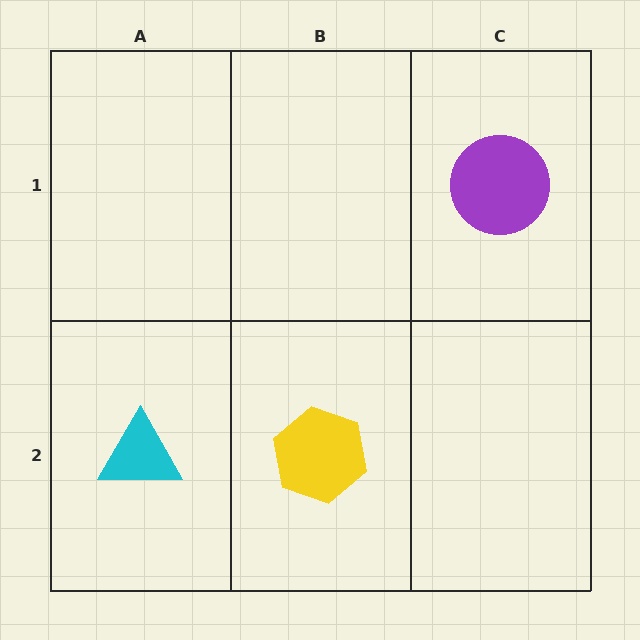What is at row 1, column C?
A purple circle.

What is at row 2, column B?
A yellow hexagon.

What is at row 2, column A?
A cyan triangle.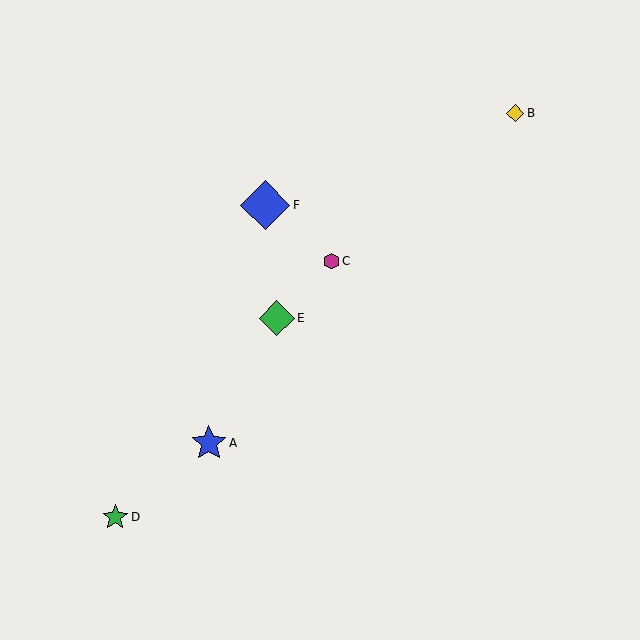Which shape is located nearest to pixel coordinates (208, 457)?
The blue star (labeled A) at (209, 443) is nearest to that location.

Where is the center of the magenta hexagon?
The center of the magenta hexagon is at (332, 261).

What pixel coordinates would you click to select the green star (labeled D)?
Click at (115, 517) to select the green star D.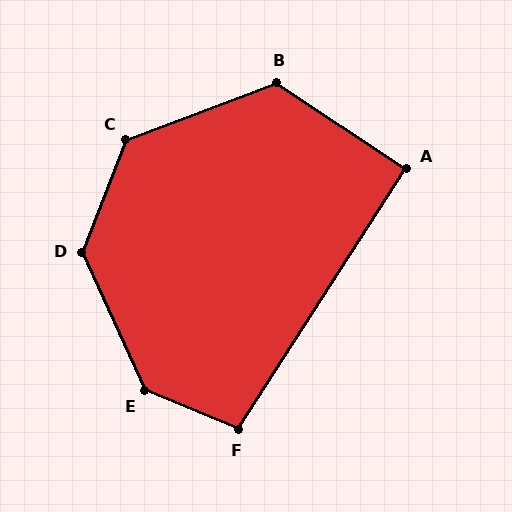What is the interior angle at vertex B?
Approximately 126 degrees (obtuse).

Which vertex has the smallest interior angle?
A, at approximately 91 degrees.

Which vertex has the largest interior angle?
E, at approximately 137 degrees.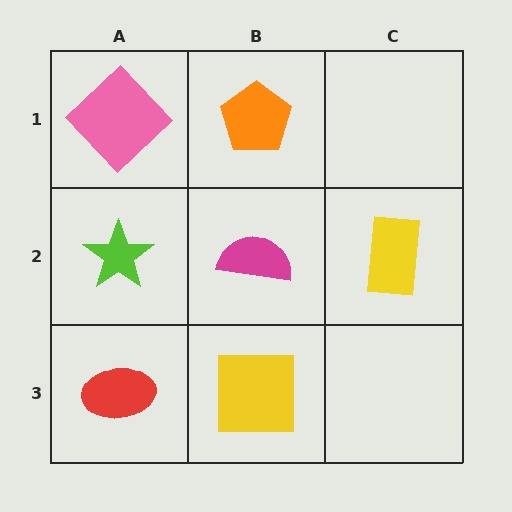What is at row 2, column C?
A yellow rectangle.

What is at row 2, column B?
A magenta semicircle.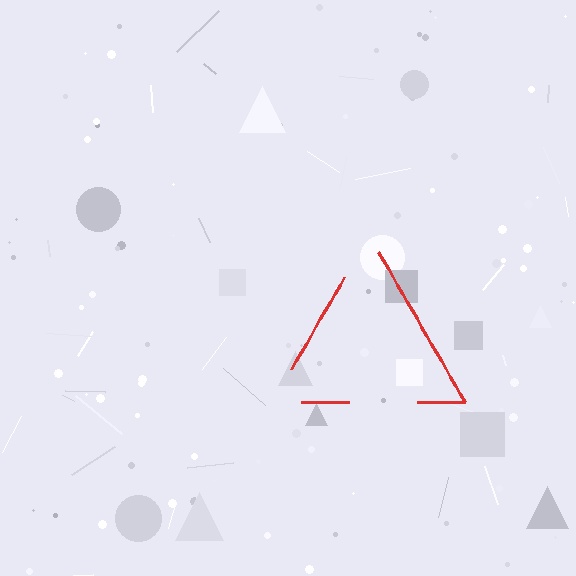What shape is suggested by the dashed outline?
The dashed outline suggests a triangle.